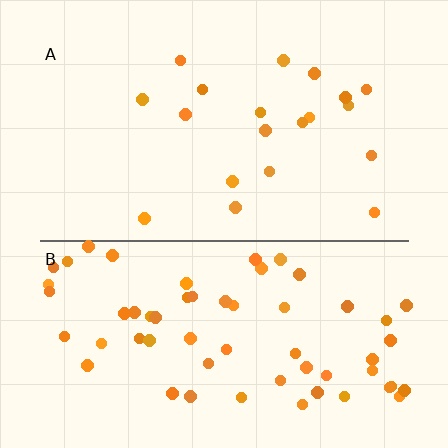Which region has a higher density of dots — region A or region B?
B (the bottom).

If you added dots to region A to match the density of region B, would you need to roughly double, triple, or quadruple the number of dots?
Approximately triple.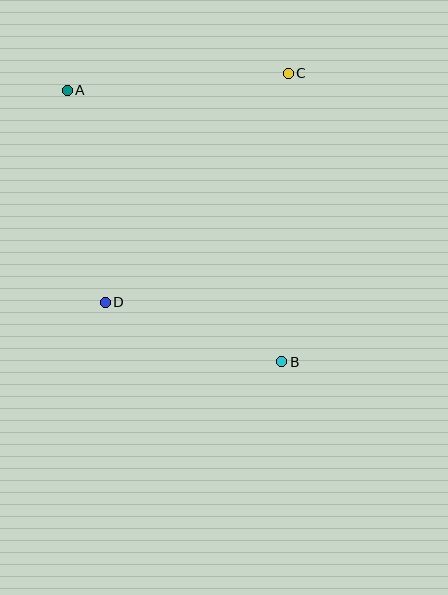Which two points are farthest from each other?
Points A and B are farthest from each other.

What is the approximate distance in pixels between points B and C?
The distance between B and C is approximately 289 pixels.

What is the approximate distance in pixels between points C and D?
The distance between C and D is approximately 294 pixels.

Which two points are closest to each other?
Points B and D are closest to each other.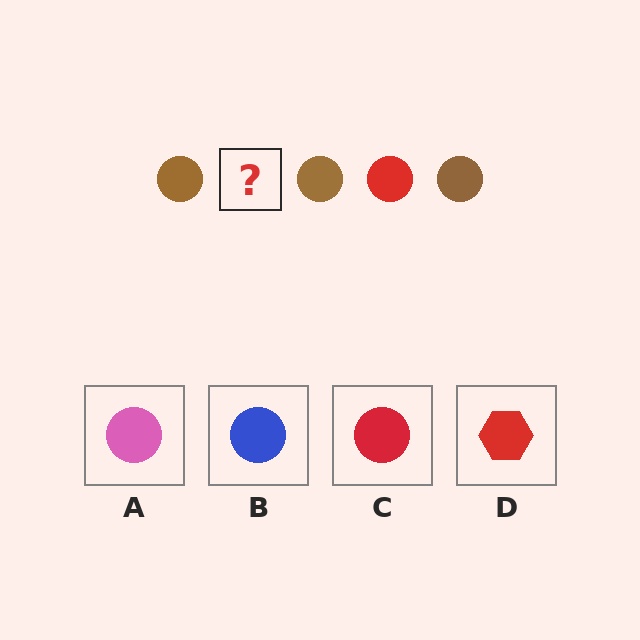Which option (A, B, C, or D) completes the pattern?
C.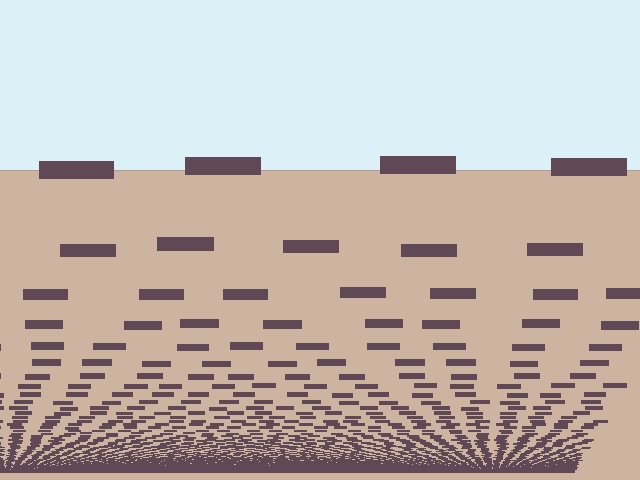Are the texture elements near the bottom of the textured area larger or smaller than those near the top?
Smaller. The gradient is inverted — elements near the bottom are smaller and denser.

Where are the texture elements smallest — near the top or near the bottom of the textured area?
Near the bottom.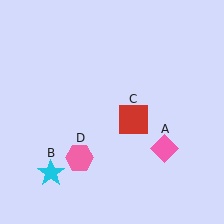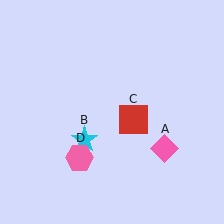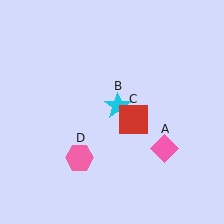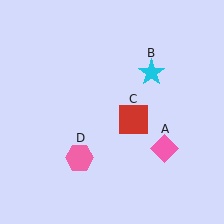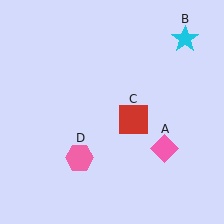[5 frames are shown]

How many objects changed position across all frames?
1 object changed position: cyan star (object B).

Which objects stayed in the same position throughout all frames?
Pink diamond (object A) and red square (object C) and pink hexagon (object D) remained stationary.